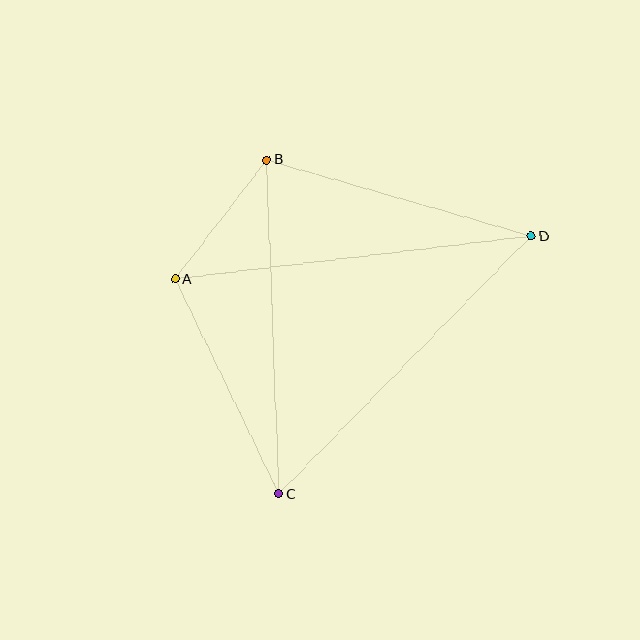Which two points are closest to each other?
Points A and B are closest to each other.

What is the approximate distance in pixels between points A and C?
The distance between A and C is approximately 239 pixels.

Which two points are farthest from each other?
Points C and D are farthest from each other.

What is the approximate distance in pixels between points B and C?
The distance between B and C is approximately 334 pixels.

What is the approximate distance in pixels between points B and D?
The distance between B and D is approximately 275 pixels.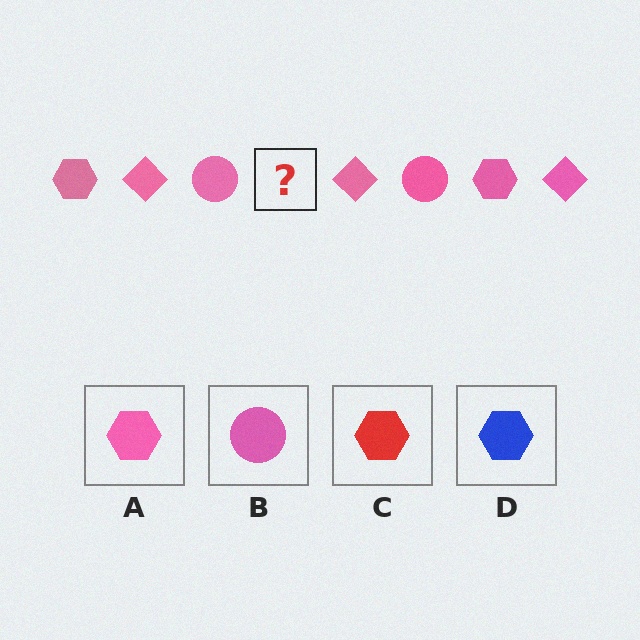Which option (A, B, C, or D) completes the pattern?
A.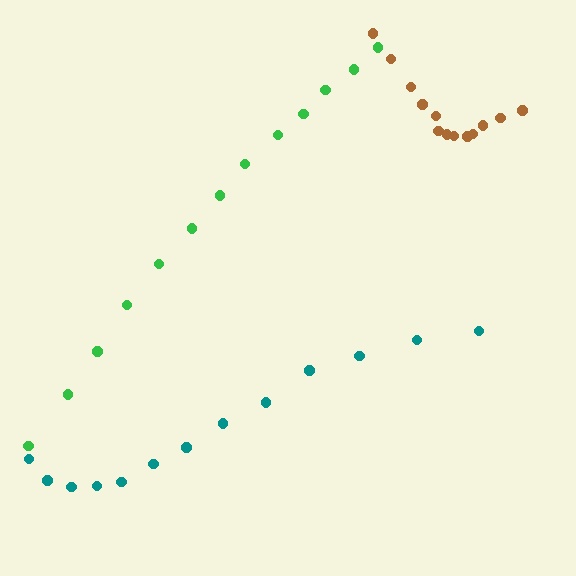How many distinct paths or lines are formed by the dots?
There are 3 distinct paths.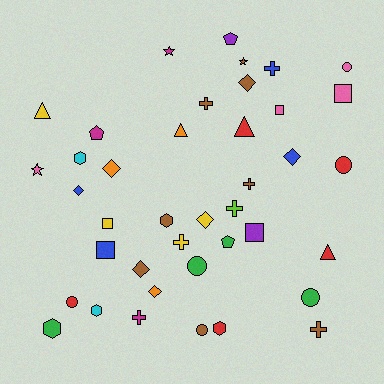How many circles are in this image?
There are 6 circles.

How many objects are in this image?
There are 40 objects.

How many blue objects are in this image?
There are 4 blue objects.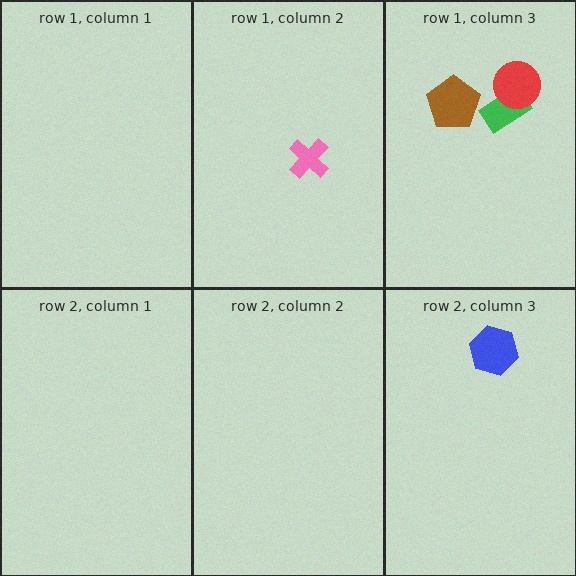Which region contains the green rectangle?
The row 1, column 3 region.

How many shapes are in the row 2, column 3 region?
1.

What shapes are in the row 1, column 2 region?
The pink cross.